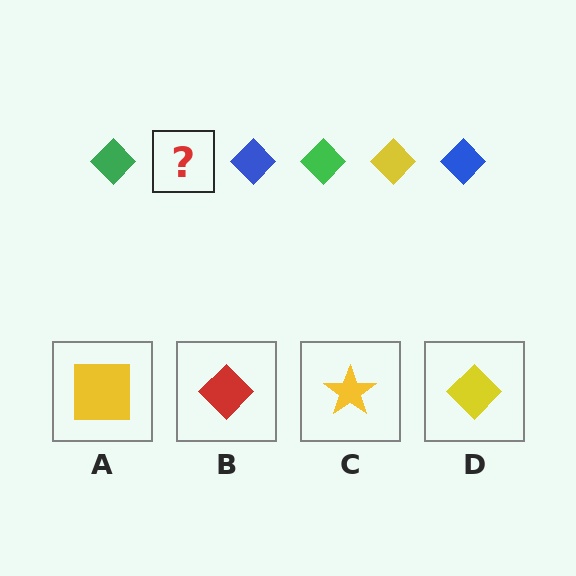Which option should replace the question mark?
Option D.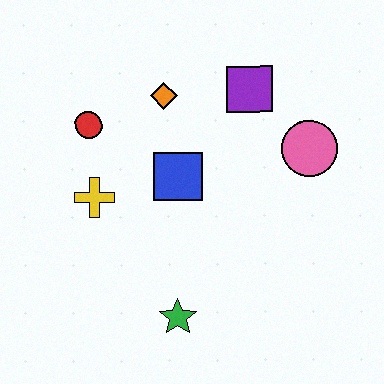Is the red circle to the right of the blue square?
No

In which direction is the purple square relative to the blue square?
The purple square is above the blue square.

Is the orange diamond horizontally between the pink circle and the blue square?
No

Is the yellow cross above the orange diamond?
No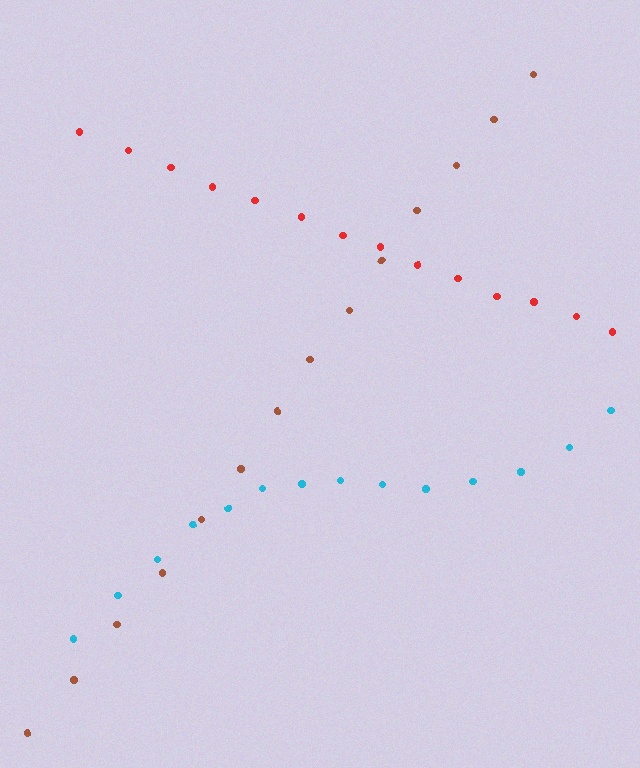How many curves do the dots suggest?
There are 3 distinct paths.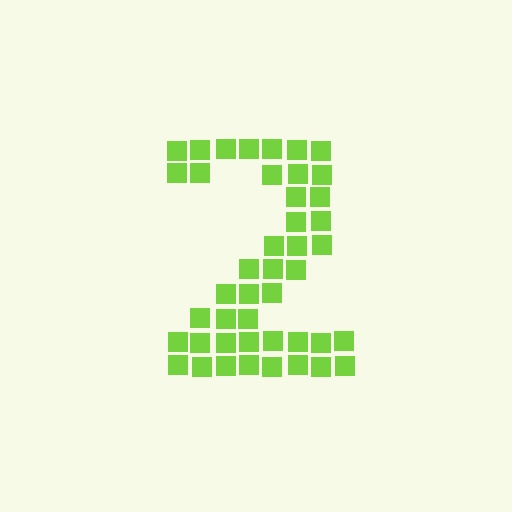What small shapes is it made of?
It is made of small squares.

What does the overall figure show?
The overall figure shows the digit 2.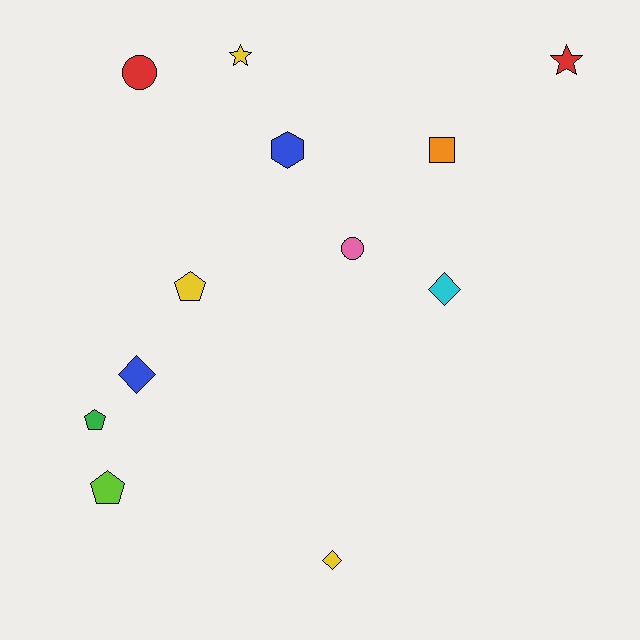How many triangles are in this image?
There are no triangles.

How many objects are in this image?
There are 12 objects.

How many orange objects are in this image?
There is 1 orange object.